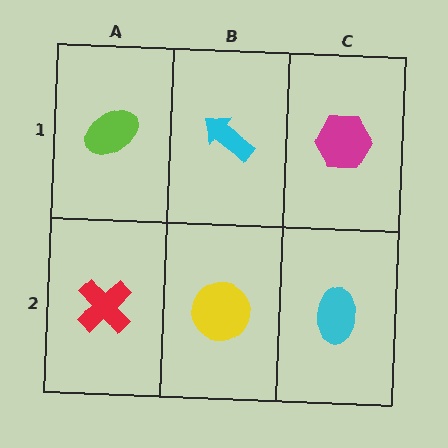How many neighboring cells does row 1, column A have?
2.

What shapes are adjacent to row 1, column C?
A cyan ellipse (row 2, column C), a cyan arrow (row 1, column B).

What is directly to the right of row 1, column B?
A magenta hexagon.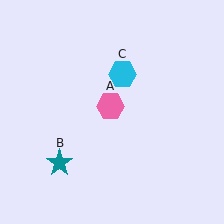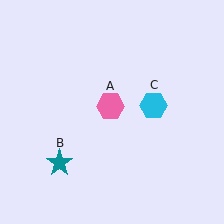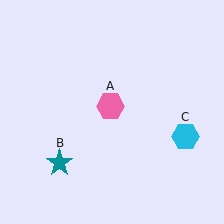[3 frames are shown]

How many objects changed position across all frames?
1 object changed position: cyan hexagon (object C).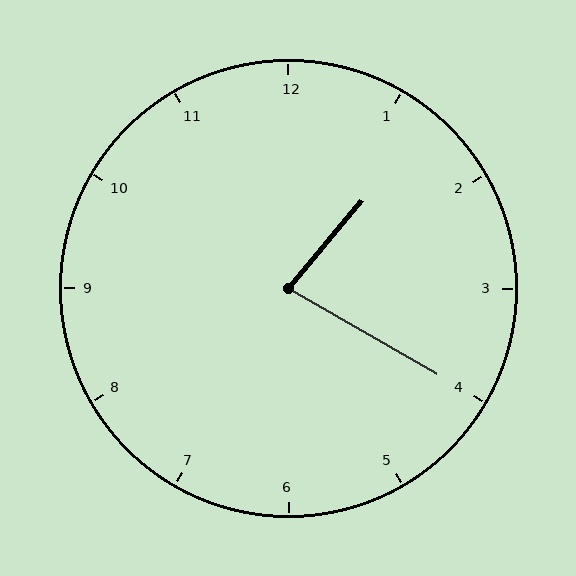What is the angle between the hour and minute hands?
Approximately 80 degrees.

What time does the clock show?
1:20.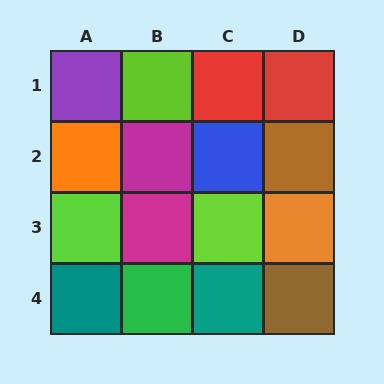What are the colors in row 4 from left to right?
Teal, green, teal, brown.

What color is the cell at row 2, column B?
Magenta.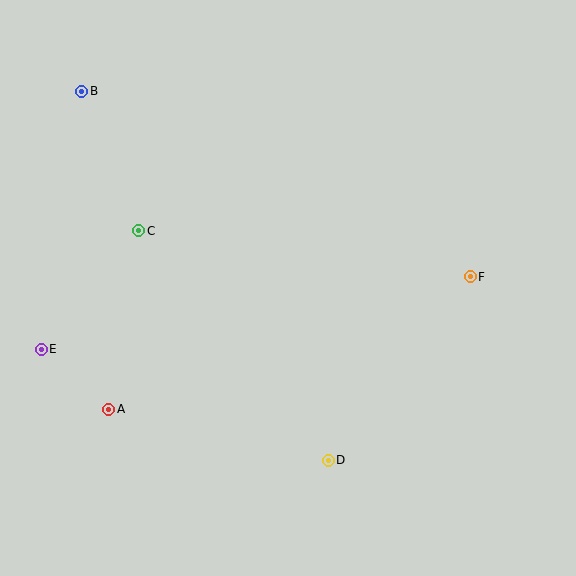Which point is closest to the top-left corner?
Point B is closest to the top-left corner.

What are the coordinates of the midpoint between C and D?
The midpoint between C and D is at (233, 345).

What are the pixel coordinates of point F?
Point F is at (470, 277).